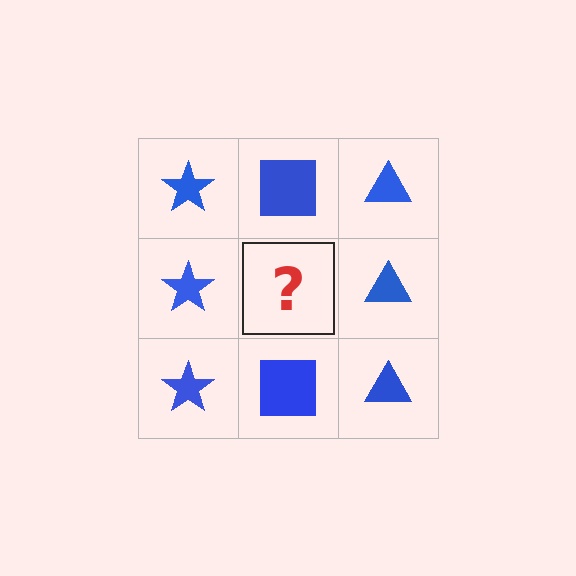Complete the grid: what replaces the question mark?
The question mark should be replaced with a blue square.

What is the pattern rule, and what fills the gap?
The rule is that each column has a consistent shape. The gap should be filled with a blue square.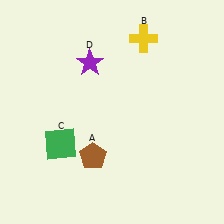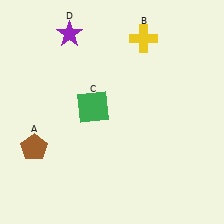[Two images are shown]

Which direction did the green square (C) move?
The green square (C) moved up.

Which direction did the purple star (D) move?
The purple star (D) moved up.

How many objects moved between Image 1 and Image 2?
3 objects moved between the two images.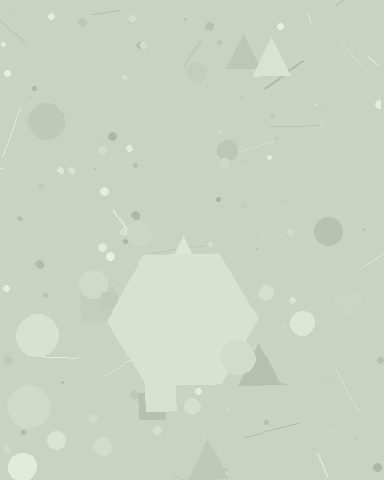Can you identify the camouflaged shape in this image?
The camouflaged shape is a hexagon.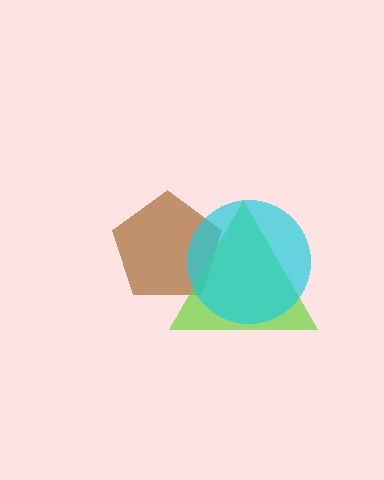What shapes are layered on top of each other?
The layered shapes are: a brown pentagon, a lime triangle, a cyan circle.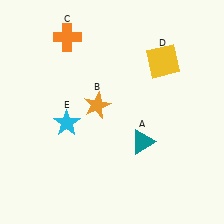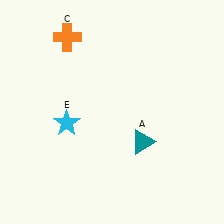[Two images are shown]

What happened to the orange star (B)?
The orange star (B) was removed in Image 2. It was in the top-left area of Image 1.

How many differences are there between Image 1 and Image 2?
There are 2 differences between the two images.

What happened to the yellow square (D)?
The yellow square (D) was removed in Image 2. It was in the top-right area of Image 1.